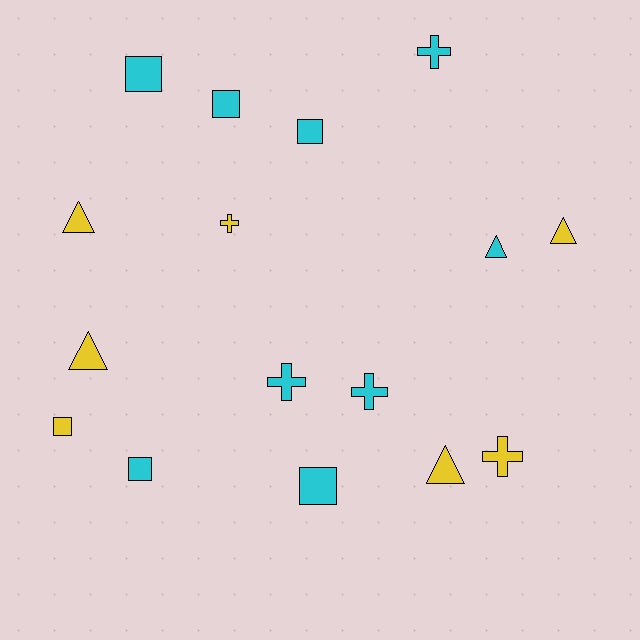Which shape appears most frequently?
Square, with 6 objects.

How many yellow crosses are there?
There are 2 yellow crosses.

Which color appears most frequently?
Cyan, with 9 objects.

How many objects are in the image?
There are 16 objects.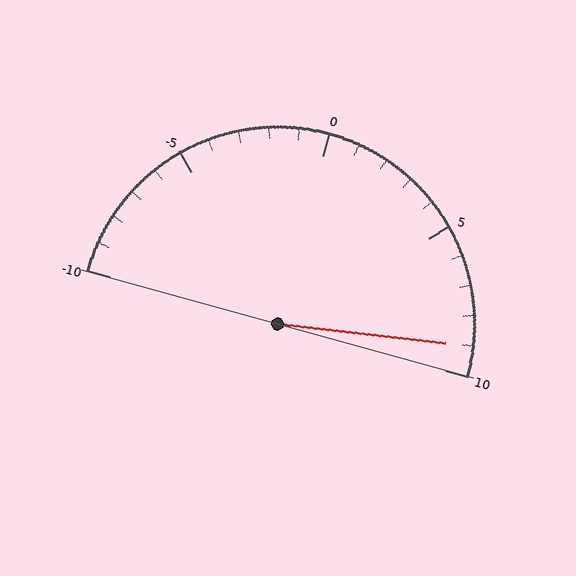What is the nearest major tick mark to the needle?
The nearest major tick mark is 10.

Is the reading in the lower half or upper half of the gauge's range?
The reading is in the upper half of the range (-10 to 10).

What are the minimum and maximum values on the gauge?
The gauge ranges from -10 to 10.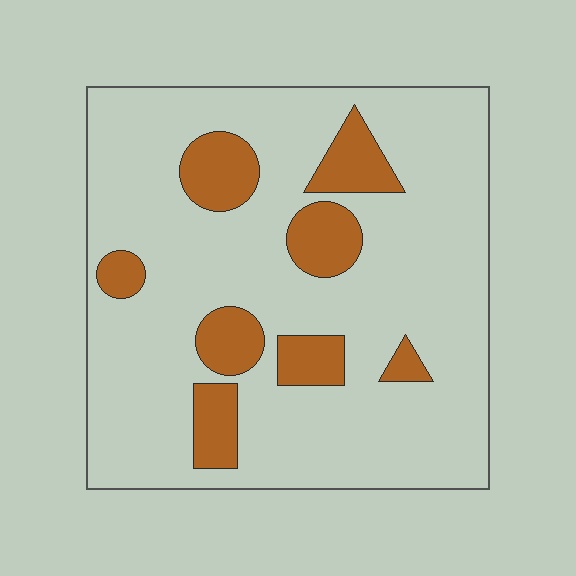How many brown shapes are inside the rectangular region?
8.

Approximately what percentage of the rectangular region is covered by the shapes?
Approximately 20%.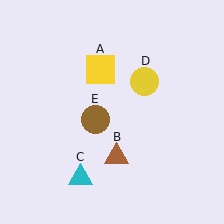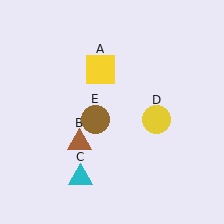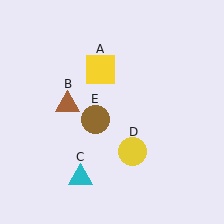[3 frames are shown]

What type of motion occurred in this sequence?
The brown triangle (object B), yellow circle (object D) rotated clockwise around the center of the scene.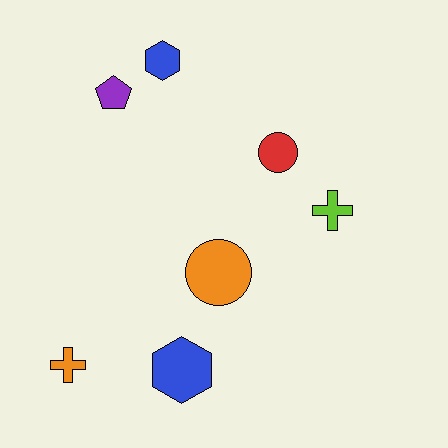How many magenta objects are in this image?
There are no magenta objects.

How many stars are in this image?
There are no stars.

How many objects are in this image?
There are 7 objects.